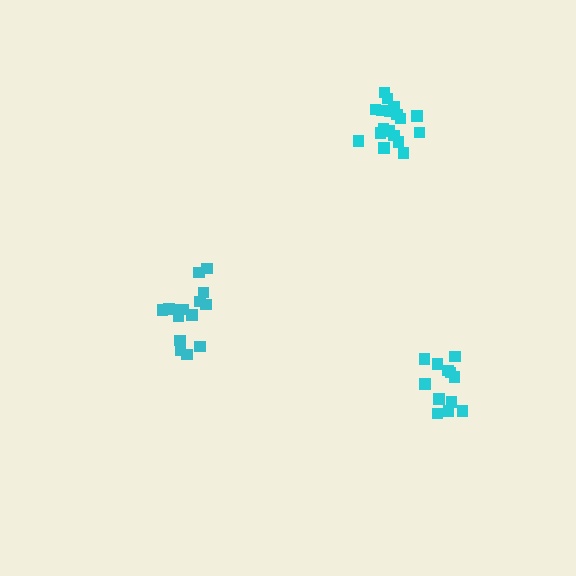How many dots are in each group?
Group 1: 18 dots, Group 2: 12 dots, Group 3: 15 dots (45 total).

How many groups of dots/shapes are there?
There are 3 groups.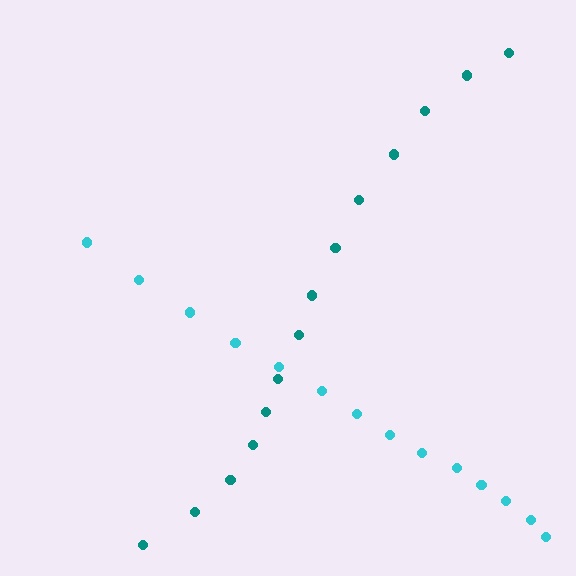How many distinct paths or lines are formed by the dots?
There are 2 distinct paths.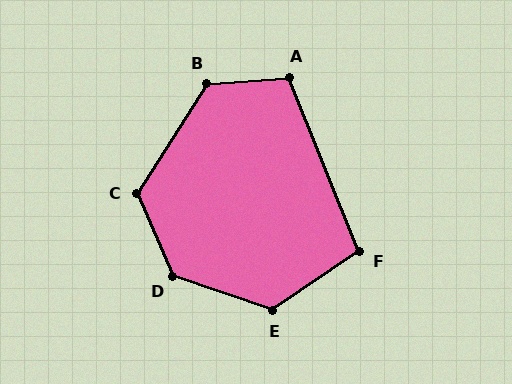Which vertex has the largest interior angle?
D, at approximately 132 degrees.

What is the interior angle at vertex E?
Approximately 128 degrees (obtuse).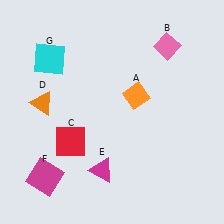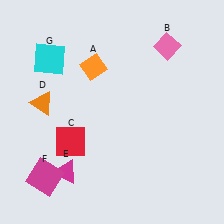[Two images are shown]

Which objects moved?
The objects that moved are: the orange diamond (A), the magenta triangle (E).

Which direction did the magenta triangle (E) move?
The magenta triangle (E) moved left.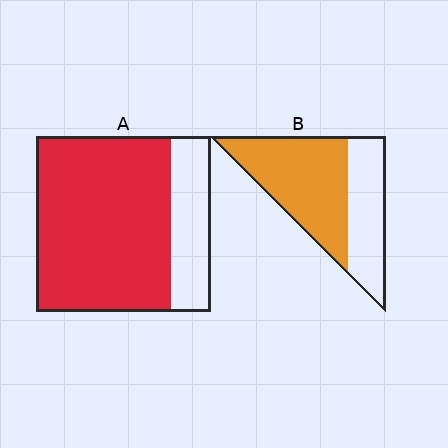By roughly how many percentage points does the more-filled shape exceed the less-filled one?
By roughly 15 percentage points (A over B).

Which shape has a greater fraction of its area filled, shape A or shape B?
Shape A.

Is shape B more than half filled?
Yes.